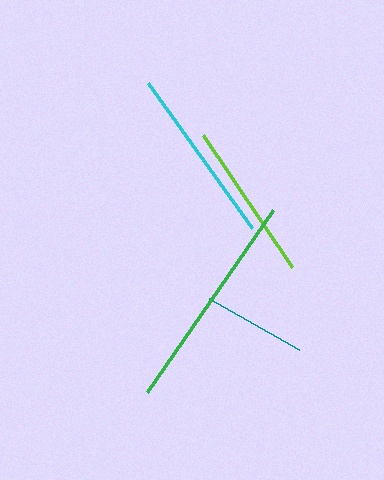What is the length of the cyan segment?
The cyan segment is approximately 178 pixels long.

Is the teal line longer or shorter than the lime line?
The lime line is longer than the teal line.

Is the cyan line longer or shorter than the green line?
The green line is longer than the cyan line.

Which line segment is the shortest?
The teal line is the shortest at approximately 103 pixels.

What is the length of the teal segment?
The teal segment is approximately 103 pixels long.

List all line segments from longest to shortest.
From longest to shortest: green, cyan, lime, teal.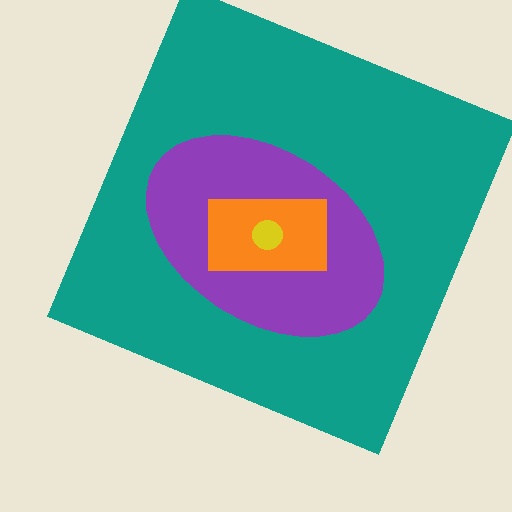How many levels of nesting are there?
4.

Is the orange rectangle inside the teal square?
Yes.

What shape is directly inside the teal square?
The purple ellipse.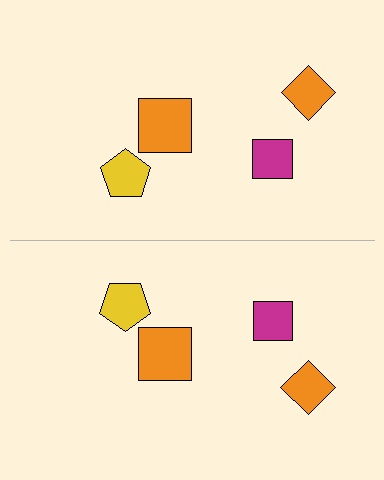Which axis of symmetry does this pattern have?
The pattern has a horizontal axis of symmetry running through the center of the image.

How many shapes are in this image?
There are 8 shapes in this image.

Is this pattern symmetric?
Yes, this pattern has bilateral (reflection) symmetry.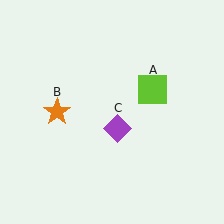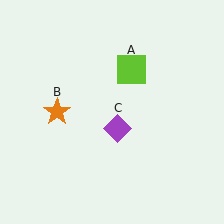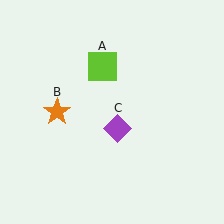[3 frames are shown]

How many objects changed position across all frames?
1 object changed position: lime square (object A).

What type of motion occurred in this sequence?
The lime square (object A) rotated counterclockwise around the center of the scene.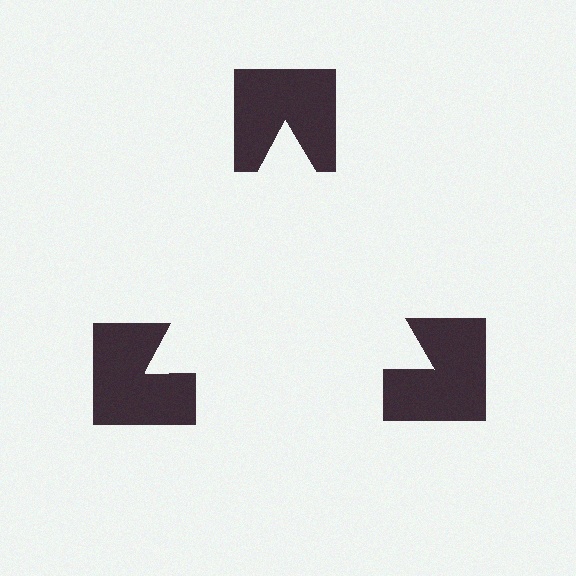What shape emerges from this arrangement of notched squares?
An illusory triangle — its edges are inferred from the aligned wedge cuts in the notched squares, not physically drawn.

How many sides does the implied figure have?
3 sides.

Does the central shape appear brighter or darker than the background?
It typically appears slightly brighter than the background, even though no actual brightness change is drawn.